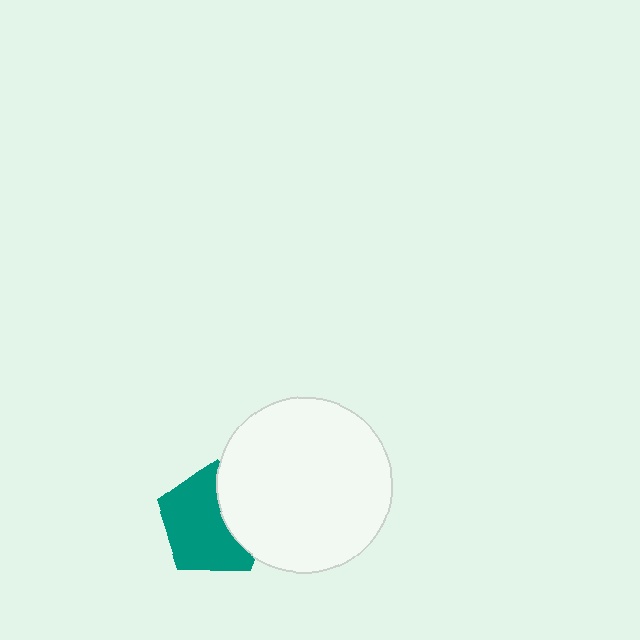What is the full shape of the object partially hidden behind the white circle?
The partially hidden object is a teal pentagon.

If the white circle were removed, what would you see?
You would see the complete teal pentagon.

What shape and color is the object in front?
The object in front is a white circle.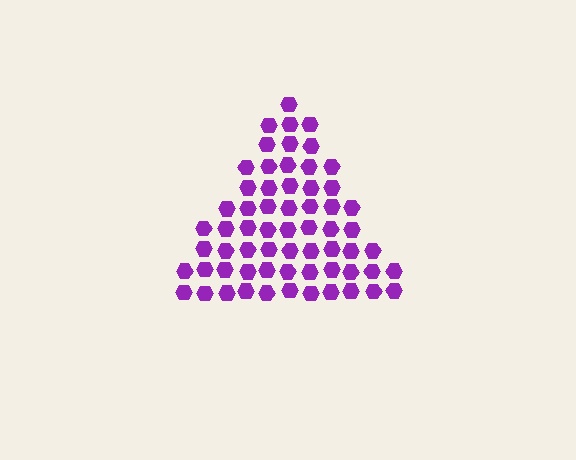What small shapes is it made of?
It is made of small hexagons.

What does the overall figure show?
The overall figure shows a triangle.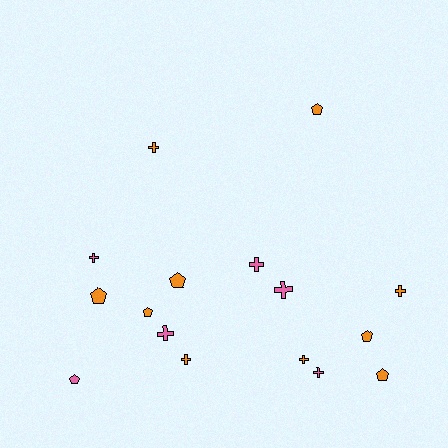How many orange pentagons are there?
There are 6 orange pentagons.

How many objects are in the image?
There are 16 objects.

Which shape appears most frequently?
Cross, with 9 objects.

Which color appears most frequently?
Orange, with 10 objects.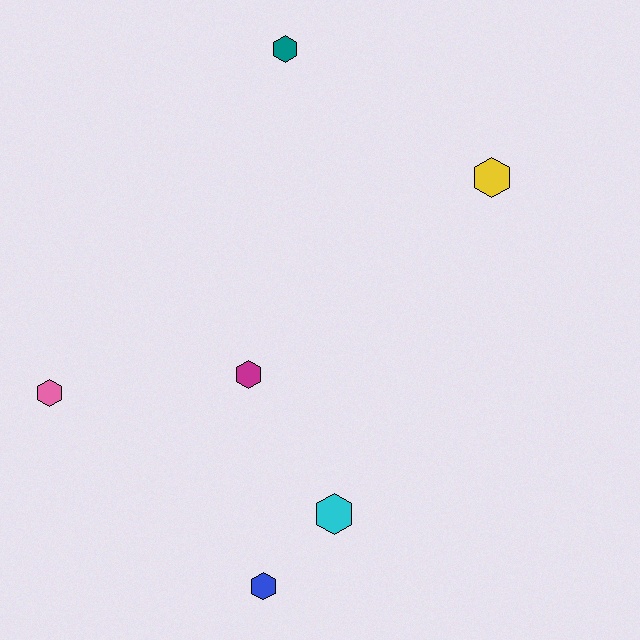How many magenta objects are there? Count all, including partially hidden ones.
There is 1 magenta object.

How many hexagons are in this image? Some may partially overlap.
There are 6 hexagons.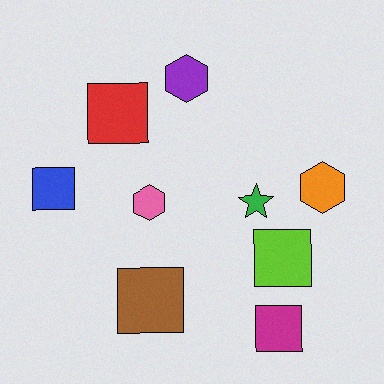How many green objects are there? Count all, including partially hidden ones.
There is 1 green object.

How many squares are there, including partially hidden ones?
There are 5 squares.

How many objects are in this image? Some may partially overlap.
There are 9 objects.